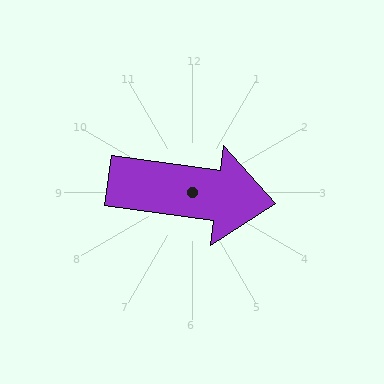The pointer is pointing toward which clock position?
Roughly 3 o'clock.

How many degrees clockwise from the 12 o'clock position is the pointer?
Approximately 98 degrees.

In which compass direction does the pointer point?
East.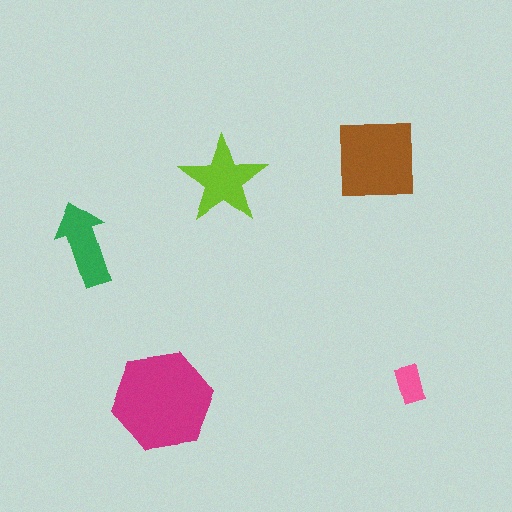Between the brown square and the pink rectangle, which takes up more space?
The brown square.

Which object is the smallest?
The pink rectangle.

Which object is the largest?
The magenta hexagon.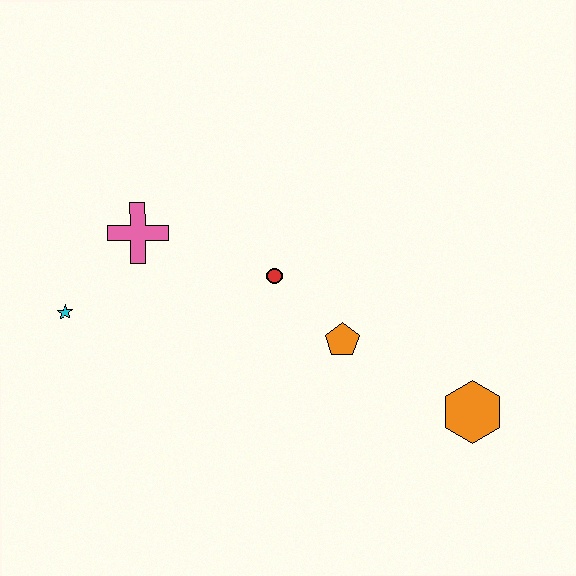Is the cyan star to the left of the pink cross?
Yes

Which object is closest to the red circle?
The orange pentagon is closest to the red circle.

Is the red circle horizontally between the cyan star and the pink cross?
No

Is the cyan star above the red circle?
No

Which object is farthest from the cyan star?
The orange hexagon is farthest from the cyan star.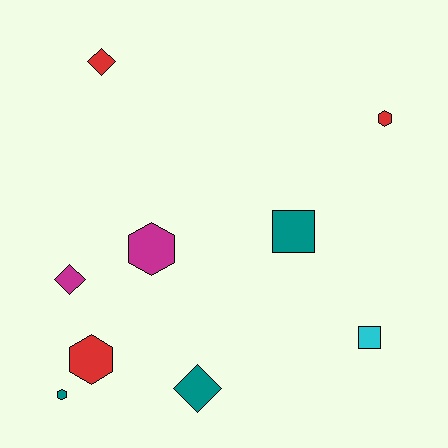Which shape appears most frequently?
Hexagon, with 4 objects.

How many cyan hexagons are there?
There are no cyan hexagons.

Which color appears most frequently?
Teal, with 3 objects.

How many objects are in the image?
There are 9 objects.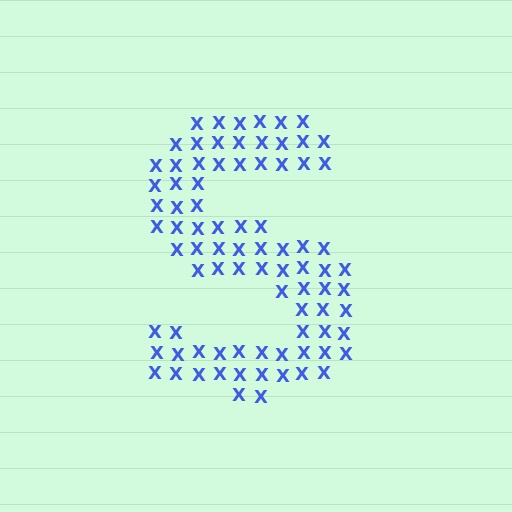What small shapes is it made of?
It is made of small letter X's.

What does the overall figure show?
The overall figure shows the letter S.